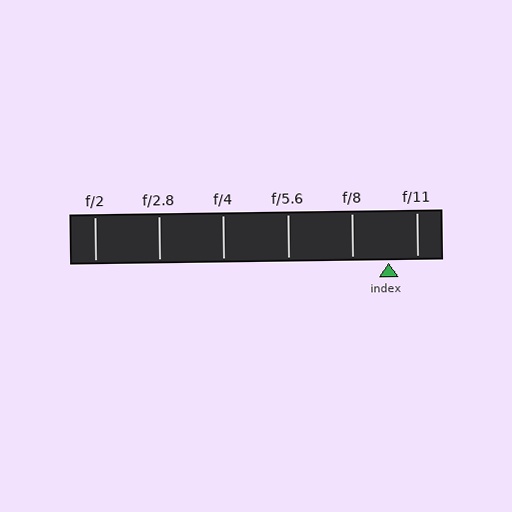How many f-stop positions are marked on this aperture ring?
There are 6 f-stop positions marked.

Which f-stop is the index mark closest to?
The index mark is closest to f/11.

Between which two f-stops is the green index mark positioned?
The index mark is between f/8 and f/11.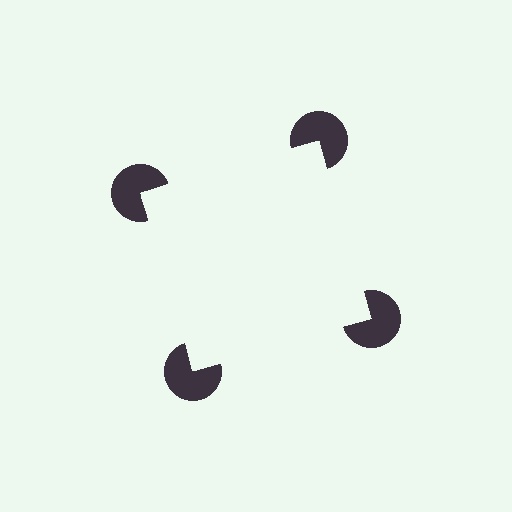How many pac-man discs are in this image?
There are 4 — one at each vertex of the illusory square.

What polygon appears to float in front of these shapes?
An illusory square — its edges are inferred from the aligned wedge cuts in the pac-man discs, not physically drawn.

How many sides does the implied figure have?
4 sides.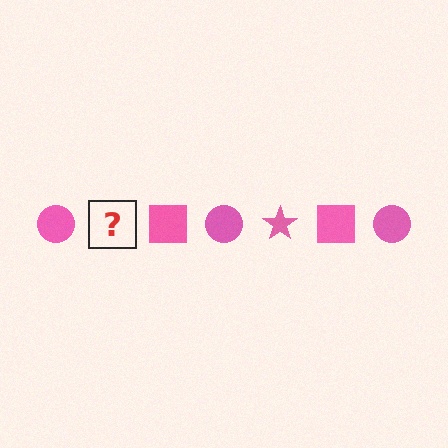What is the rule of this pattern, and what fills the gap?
The rule is that the pattern cycles through circle, star, square shapes in pink. The gap should be filled with a pink star.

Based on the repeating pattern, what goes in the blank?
The blank should be a pink star.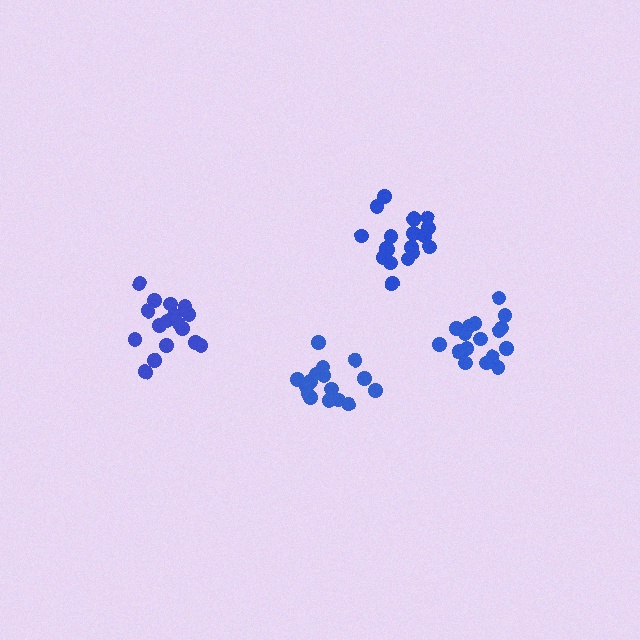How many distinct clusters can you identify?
There are 4 distinct clusters.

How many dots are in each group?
Group 1: 19 dots, Group 2: 16 dots, Group 3: 18 dots, Group 4: 18 dots (71 total).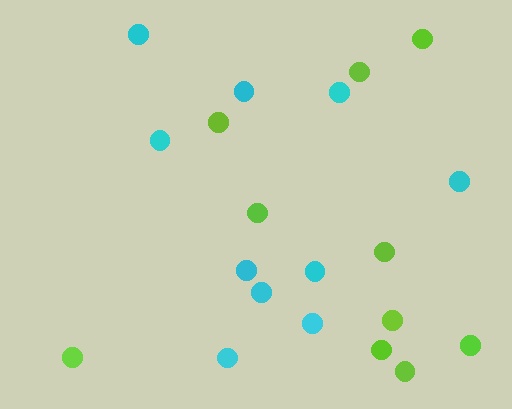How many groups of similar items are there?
There are 2 groups: one group of cyan circles (10) and one group of lime circles (10).